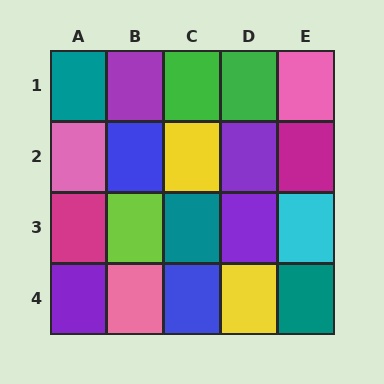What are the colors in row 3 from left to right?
Magenta, lime, teal, purple, cyan.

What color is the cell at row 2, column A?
Pink.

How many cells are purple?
4 cells are purple.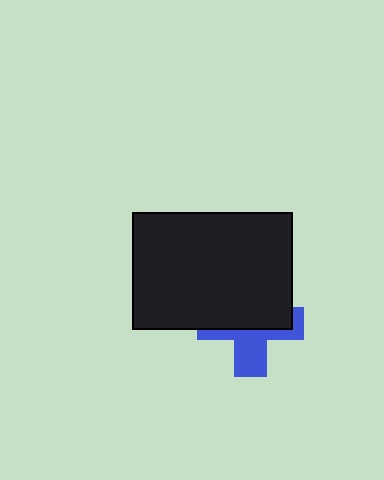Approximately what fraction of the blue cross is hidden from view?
Roughly 57% of the blue cross is hidden behind the black rectangle.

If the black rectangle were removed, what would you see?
You would see the complete blue cross.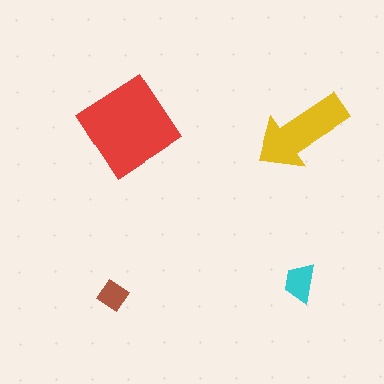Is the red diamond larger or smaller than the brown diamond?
Larger.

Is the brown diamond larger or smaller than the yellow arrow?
Smaller.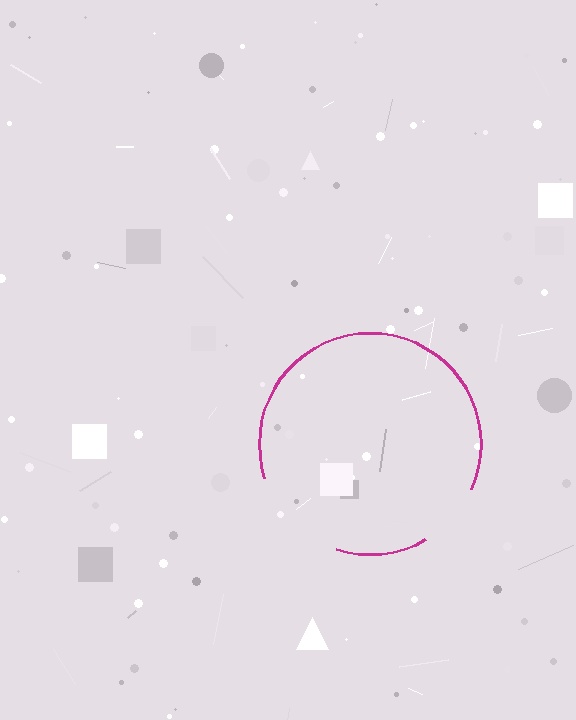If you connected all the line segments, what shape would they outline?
They would outline a circle.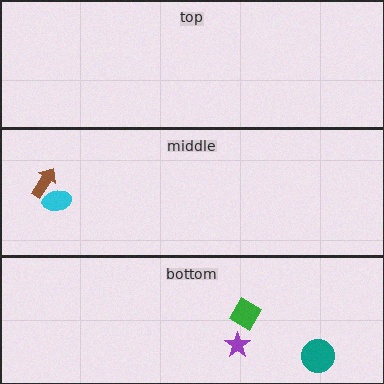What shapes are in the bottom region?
The green diamond, the teal circle, the purple star.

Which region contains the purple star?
The bottom region.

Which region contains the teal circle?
The bottom region.